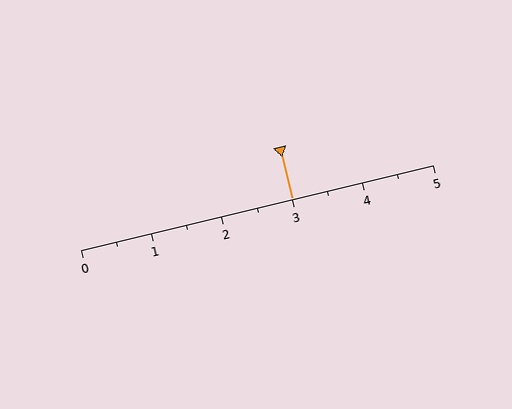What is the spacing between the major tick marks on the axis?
The major ticks are spaced 1 apart.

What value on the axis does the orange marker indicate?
The marker indicates approximately 3.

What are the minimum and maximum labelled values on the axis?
The axis runs from 0 to 5.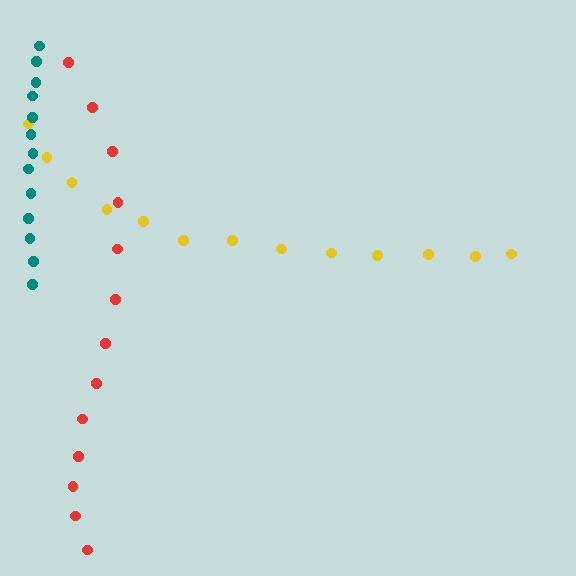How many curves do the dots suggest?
There are 3 distinct paths.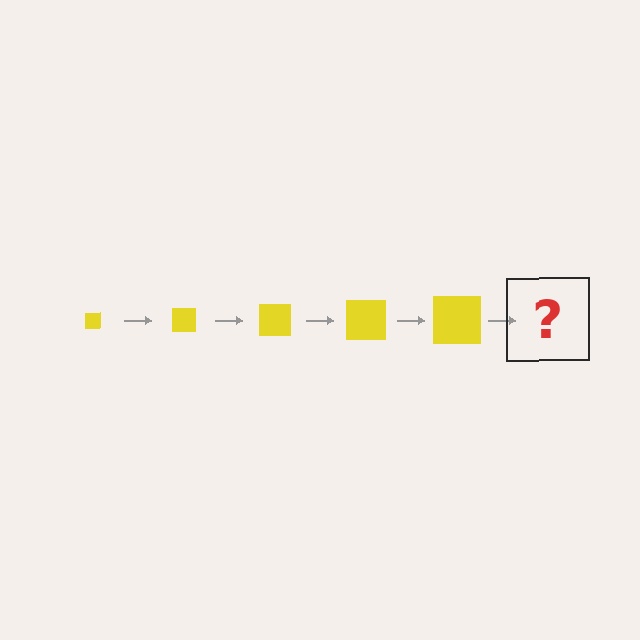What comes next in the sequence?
The next element should be a yellow square, larger than the previous one.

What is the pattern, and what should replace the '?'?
The pattern is that the square gets progressively larger each step. The '?' should be a yellow square, larger than the previous one.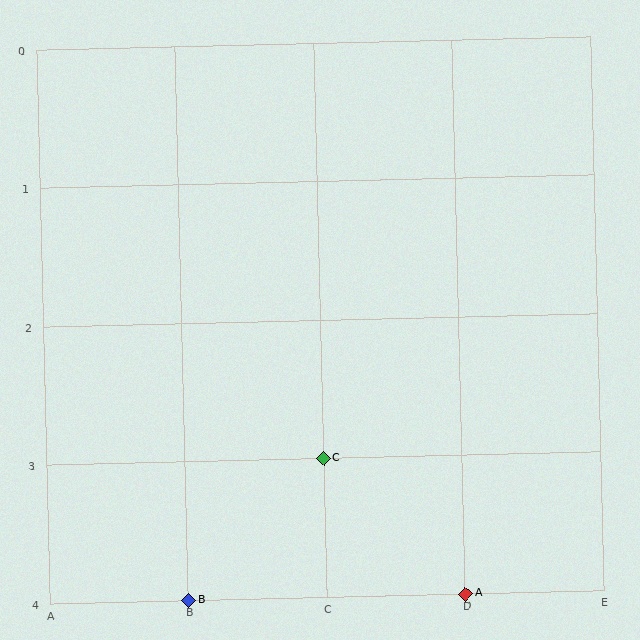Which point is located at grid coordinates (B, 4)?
Point B is at (B, 4).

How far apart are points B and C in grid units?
Points B and C are 1 column and 1 row apart (about 1.4 grid units diagonally).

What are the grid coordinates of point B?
Point B is at grid coordinates (B, 4).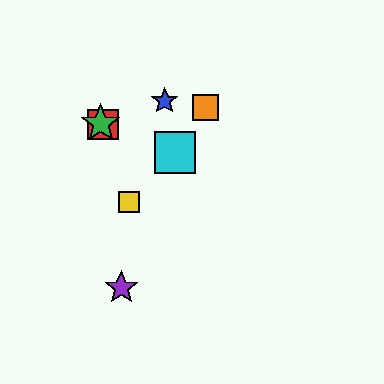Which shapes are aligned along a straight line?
The red square, the green star, the cyan square are aligned along a straight line.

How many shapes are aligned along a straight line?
3 shapes (the red square, the green star, the cyan square) are aligned along a straight line.